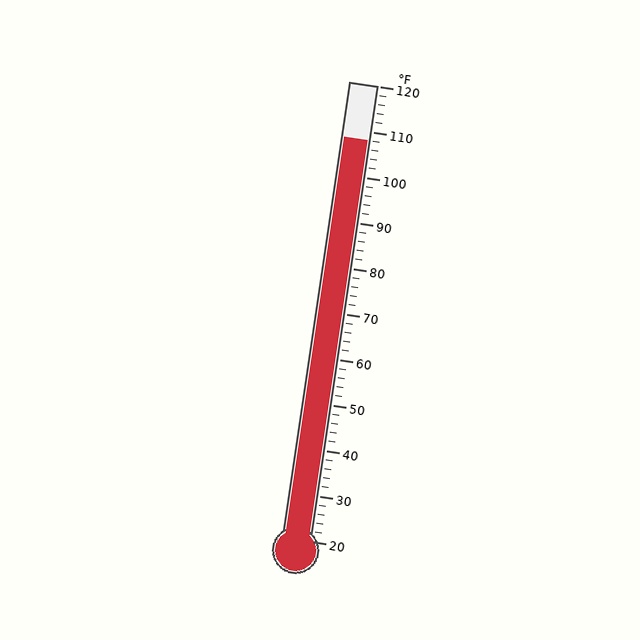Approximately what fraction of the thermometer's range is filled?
The thermometer is filled to approximately 90% of its range.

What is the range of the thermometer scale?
The thermometer scale ranges from 20°F to 120°F.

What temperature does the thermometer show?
The thermometer shows approximately 108°F.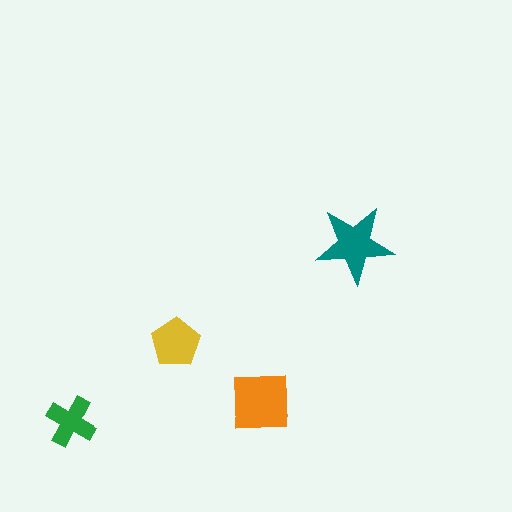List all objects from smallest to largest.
The green cross, the yellow pentagon, the teal star, the orange square.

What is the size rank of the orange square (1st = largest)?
1st.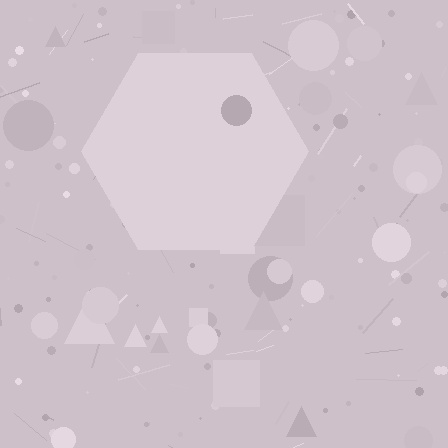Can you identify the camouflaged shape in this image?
The camouflaged shape is a hexagon.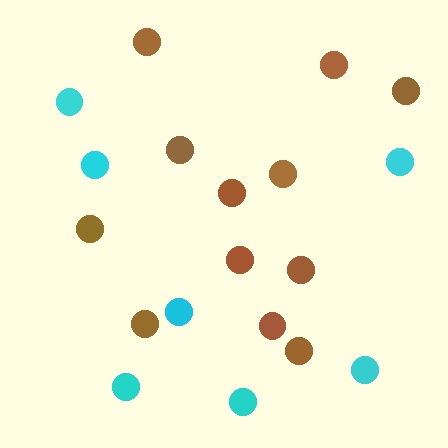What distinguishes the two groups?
There are 2 groups: one group of cyan circles (7) and one group of brown circles (12).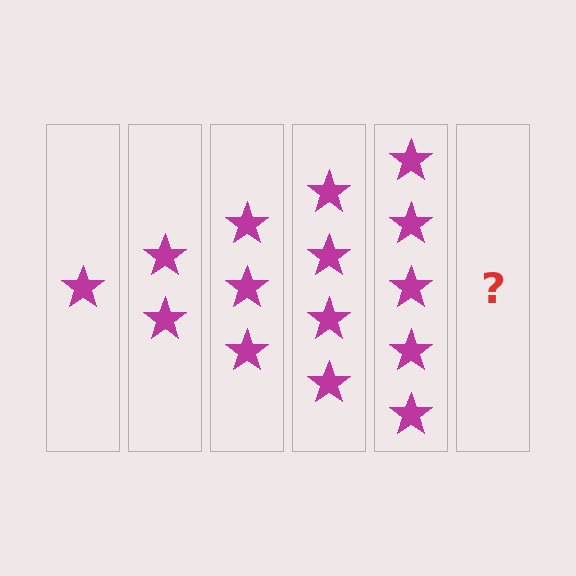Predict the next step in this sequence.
The next step is 6 stars.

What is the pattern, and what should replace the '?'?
The pattern is that each step adds one more star. The '?' should be 6 stars.